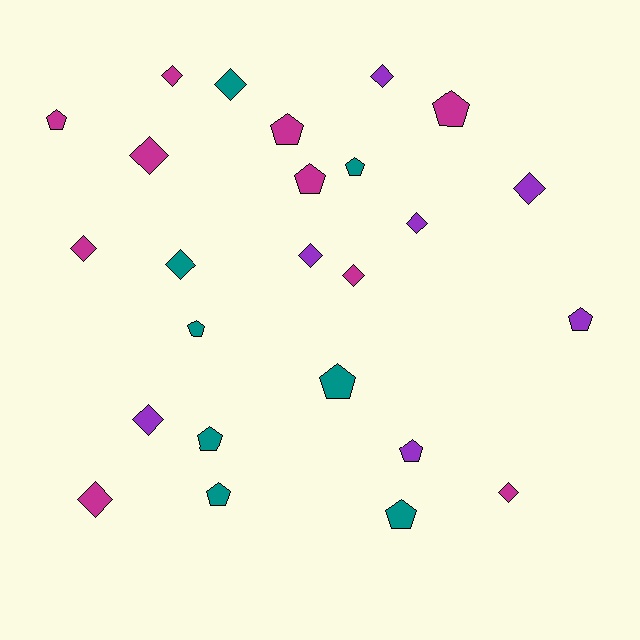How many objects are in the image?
There are 25 objects.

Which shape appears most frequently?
Diamond, with 13 objects.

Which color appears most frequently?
Magenta, with 10 objects.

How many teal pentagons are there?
There are 6 teal pentagons.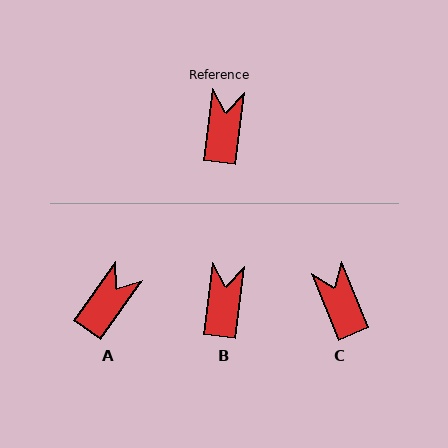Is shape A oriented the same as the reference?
No, it is off by about 29 degrees.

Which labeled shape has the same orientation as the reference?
B.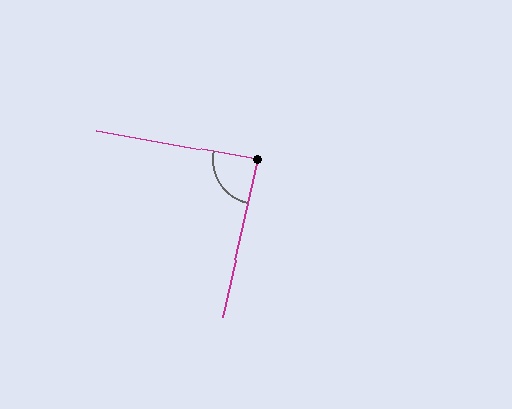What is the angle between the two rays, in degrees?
Approximately 88 degrees.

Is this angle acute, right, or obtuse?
It is approximately a right angle.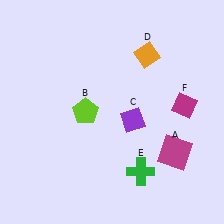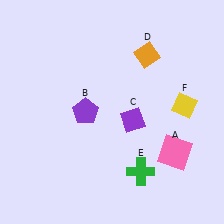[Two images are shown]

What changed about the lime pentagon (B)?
In Image 1, B is lime. In Image 2, it changed to purple.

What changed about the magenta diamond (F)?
In Image 1, F is magenta. In Image 2, it changed to yellow.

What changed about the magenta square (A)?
In Image 1, A is magenta. In Image 2, it changed to pink.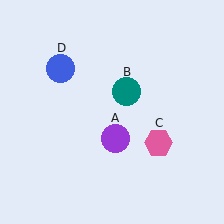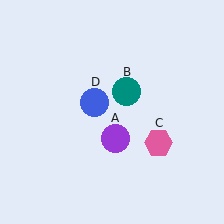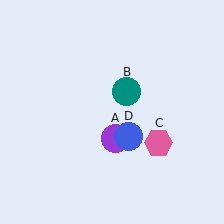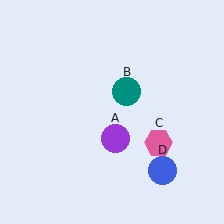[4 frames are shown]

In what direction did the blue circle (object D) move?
The blue circle (object D) moved down and to the right.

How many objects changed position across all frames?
1 object changed position: blue circle (object D).